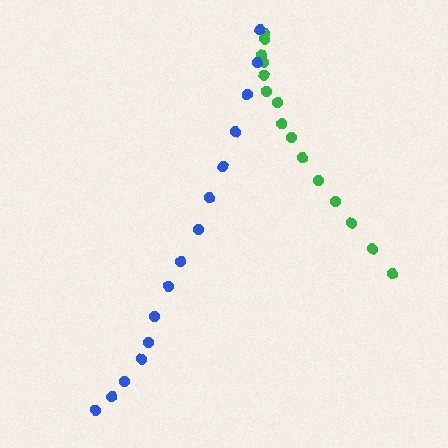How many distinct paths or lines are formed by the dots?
There are 2 distinct paths.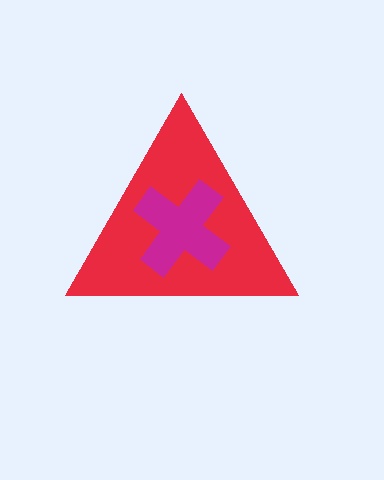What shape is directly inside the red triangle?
The magenta cross.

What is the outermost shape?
The red triangle.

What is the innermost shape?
The magenta cross.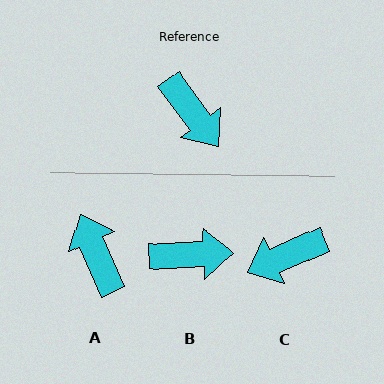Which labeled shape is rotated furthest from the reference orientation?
A, about 167 degrees away.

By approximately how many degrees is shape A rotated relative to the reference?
Approximately 167 degrees counter-clockwise.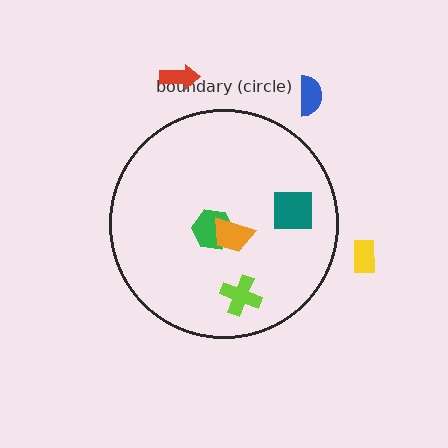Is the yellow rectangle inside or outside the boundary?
Outside.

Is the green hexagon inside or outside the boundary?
Inside.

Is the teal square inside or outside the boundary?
Inside.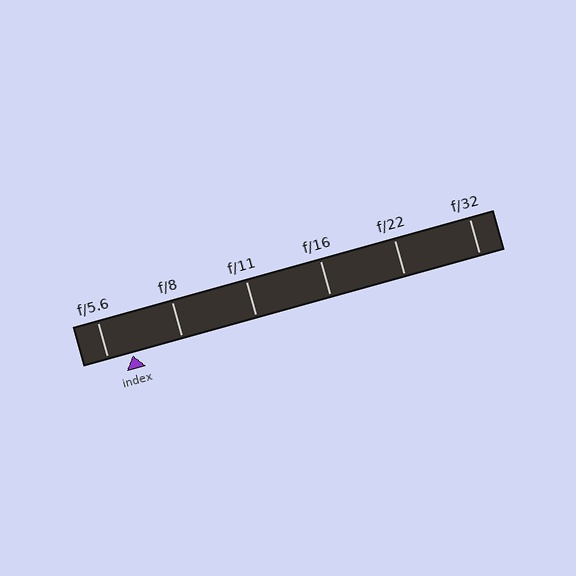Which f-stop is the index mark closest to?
The index mark is closest to f/5.6.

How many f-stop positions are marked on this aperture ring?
There are 6 f-stop positions marked.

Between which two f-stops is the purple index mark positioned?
The index mark is between f/5.6 and f/8.